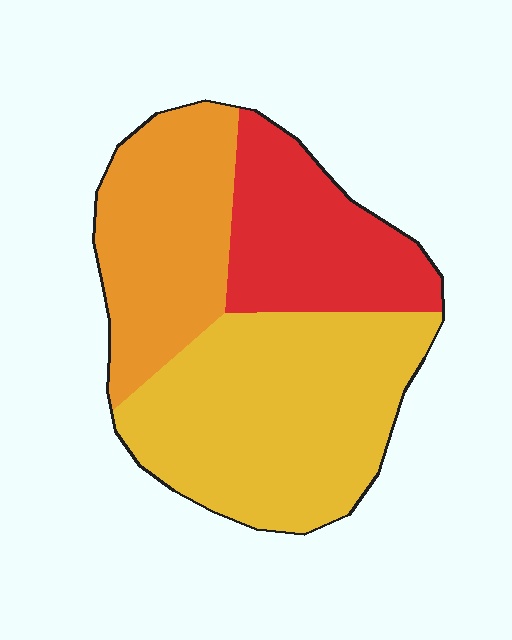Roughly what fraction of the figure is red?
Red takes up about one quarter (1/4) of the figure.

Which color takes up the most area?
Yellow, at roughly 45%.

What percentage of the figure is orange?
Orange takes up between a quarter and a half of the figure.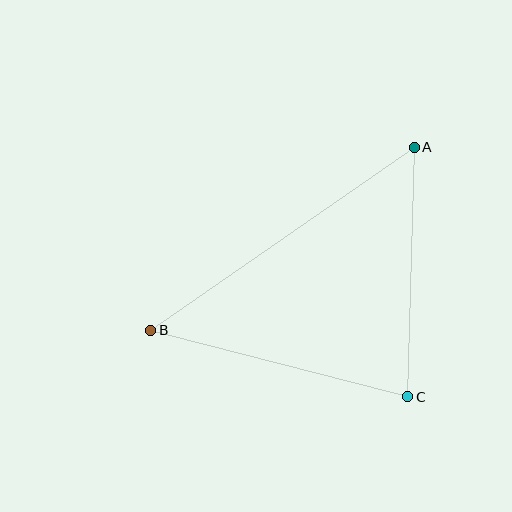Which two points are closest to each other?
Points A and C are closest to each other.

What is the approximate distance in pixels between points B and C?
The distance between B and C is approximately 265 pixels.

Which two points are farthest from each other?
Points A and B are farthest from each other.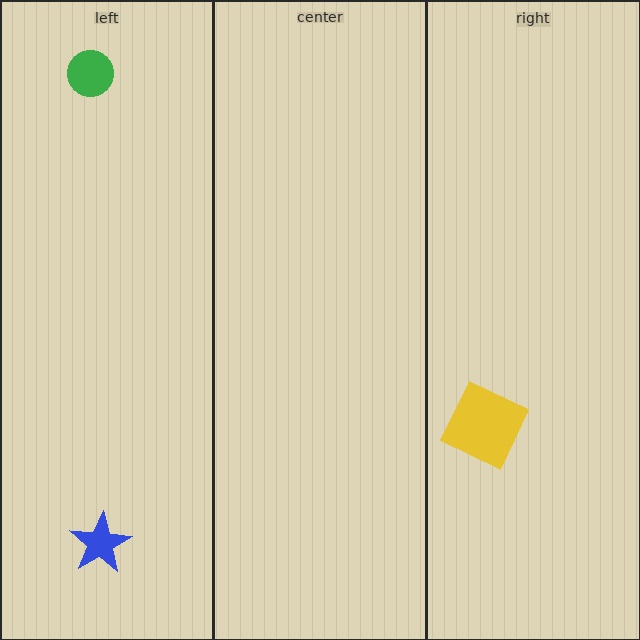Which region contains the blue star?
The left region.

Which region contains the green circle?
The left region.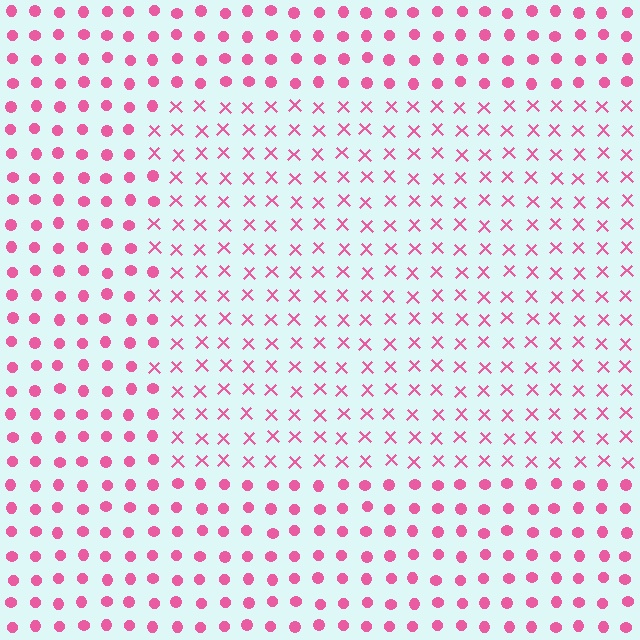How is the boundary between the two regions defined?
The boundary is defined by a change in element shape: X marks inside vs. circles outside. All elements share the same color and spacing.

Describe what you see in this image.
The image is filled with small pink elements arranged in a uniform grid. A rectangle-shaped region contains X marks, while the surrounding area contains circles. The boundary is defined purely by the change in element shape.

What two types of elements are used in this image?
The image uses X marks inside the rectangle region and circles outside it.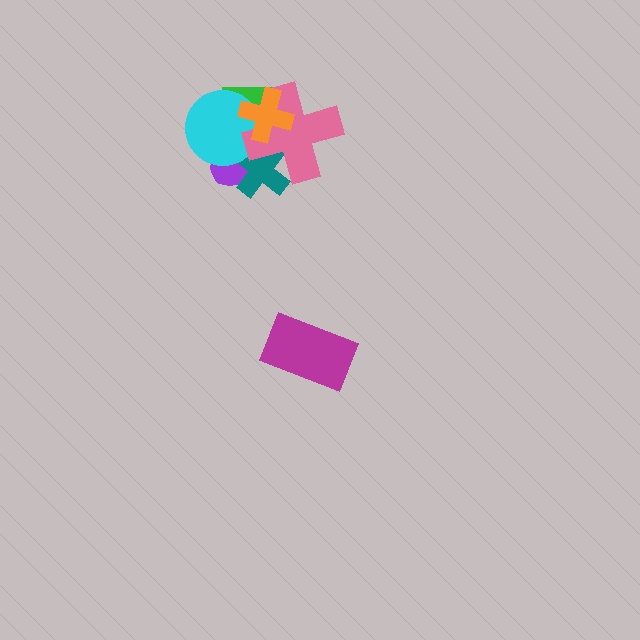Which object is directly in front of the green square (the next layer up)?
The purple ellipse is directly in front of the green square.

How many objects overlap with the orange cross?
4 objects overlap with the orange cross.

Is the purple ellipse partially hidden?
Yes, it is partially covered by another shape.